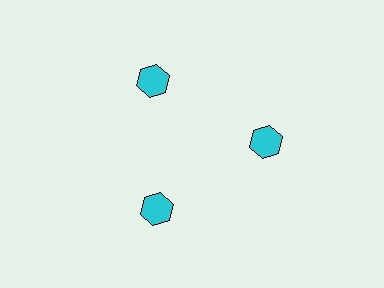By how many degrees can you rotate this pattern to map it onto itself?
The pattern maps onto itself every 120 degrees of rotation.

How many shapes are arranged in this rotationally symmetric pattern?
There are 3 shapes, arranged in 3 groups of 1.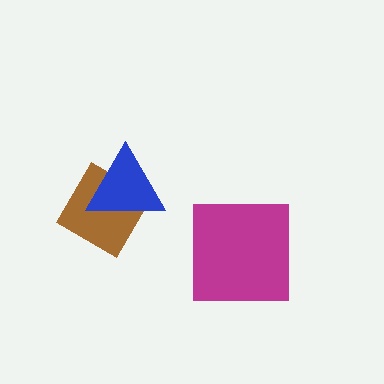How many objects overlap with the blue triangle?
1 object overlaps with the blue triangle.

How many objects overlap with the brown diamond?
1 object overlaps with the brown diamond.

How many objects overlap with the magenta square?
0 objects overlap with the magenta square.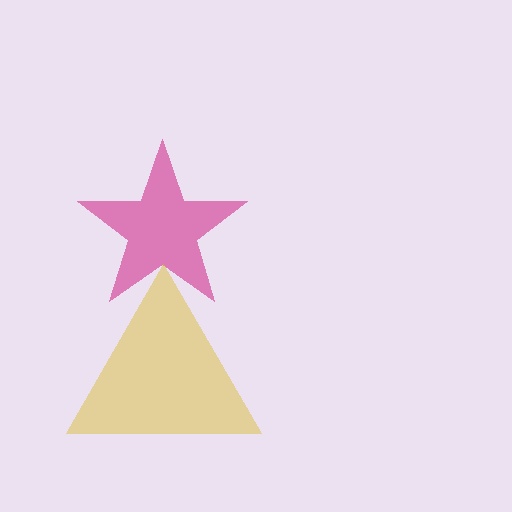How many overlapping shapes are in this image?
There are 2 overlapping shapes in the image.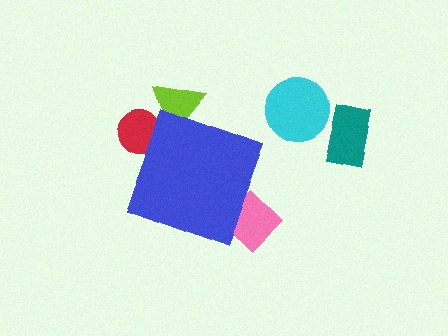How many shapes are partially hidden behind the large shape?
3 shapes are partially hidden.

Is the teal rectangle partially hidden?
No, the teal rectangle is fully visible.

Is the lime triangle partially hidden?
Yes, the lime triangle is partially hidden behind the blue diamond.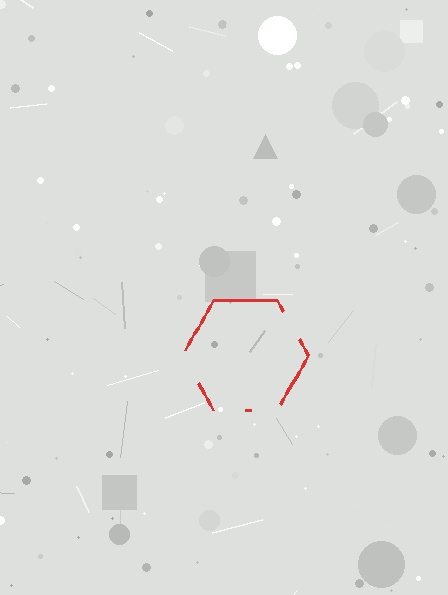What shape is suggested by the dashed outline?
The dashed outline suggests a hexagon.